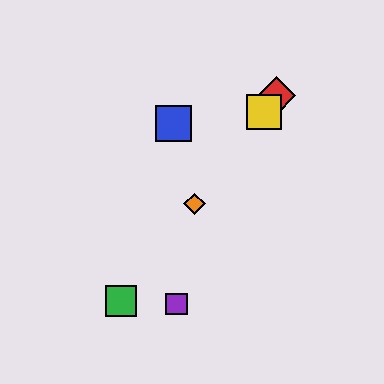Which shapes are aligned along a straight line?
The red diamond, the green square, the yellow square, the orange diamond are aligned along a straight line.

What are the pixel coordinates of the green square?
The green square is at (121, 301).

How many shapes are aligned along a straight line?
4 shapes (the red diamond, the green square, the yellow square, the orange diamond) are aligned along a straight line.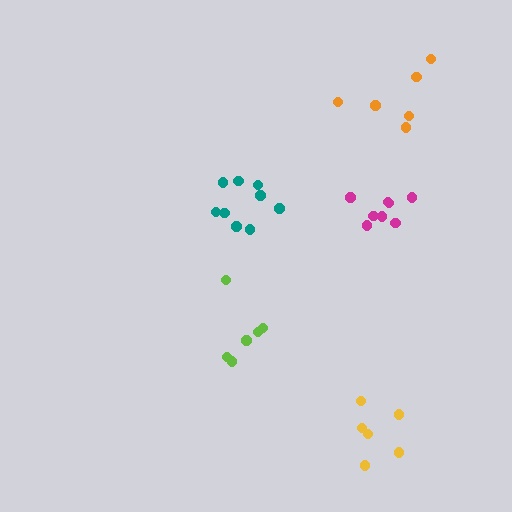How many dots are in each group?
Group 1: 6 dots, Group 2: 6 dots, Group 3: 6 dots, Group 4: 9 dots, Group 5: 8 dots (35 total).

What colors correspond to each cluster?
The clusters are colored: yellow, orange, lime, teal, magenta.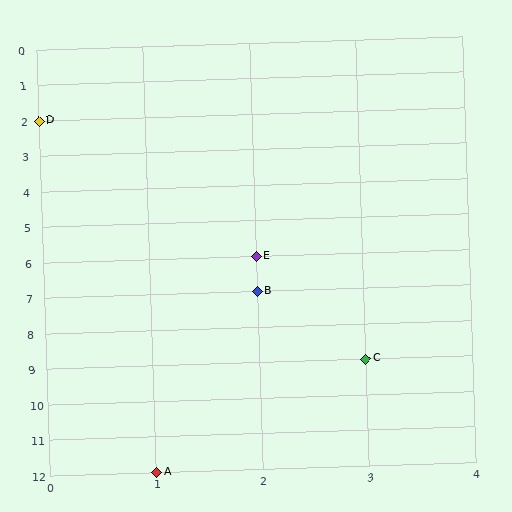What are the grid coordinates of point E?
Point E is at grid coordinates (2, 6).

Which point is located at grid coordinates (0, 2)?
Point D is at (0, 2).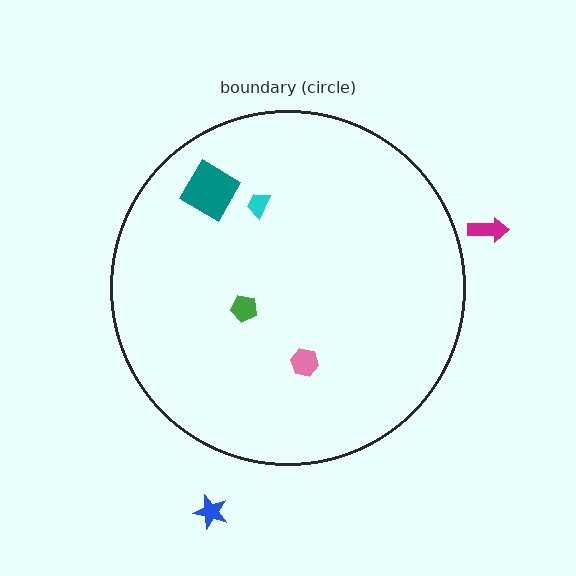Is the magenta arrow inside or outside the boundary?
Outside.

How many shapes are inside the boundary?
4 inside, 2 outside.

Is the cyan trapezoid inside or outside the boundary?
Inside.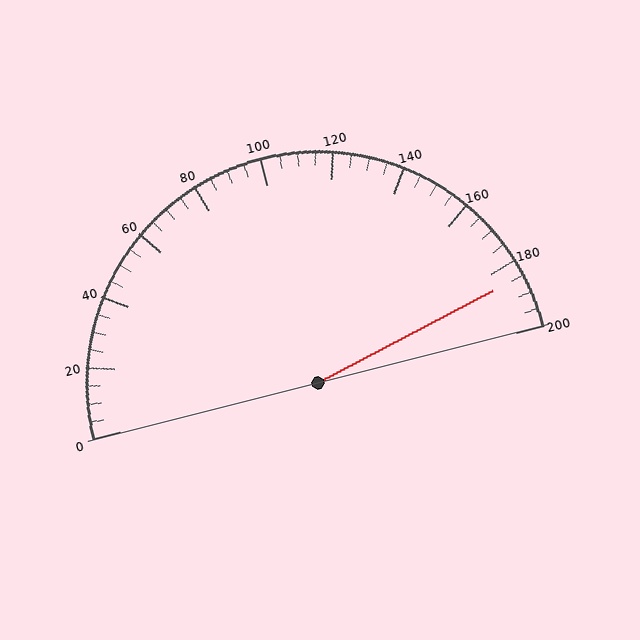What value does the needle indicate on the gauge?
The needle indicates approximately 185.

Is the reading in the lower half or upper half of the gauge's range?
The reading is in the upper half of the range (0 to 200).